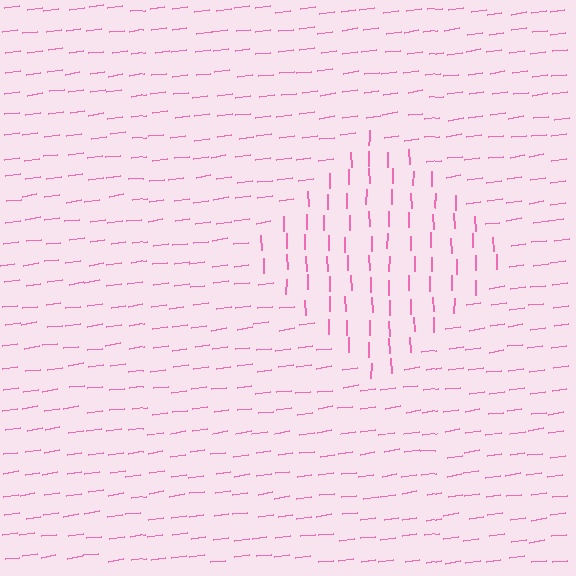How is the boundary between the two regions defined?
The boundary is defined purely by a change in line orientation (approximately 83 degrees difference). All lines are the same color and thickness.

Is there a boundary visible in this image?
Yes, there is a texture boundary formed by a change in line orientation.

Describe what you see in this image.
The image is filled with small pink line segments. A diamond region in the image has lines oriented differently from the surrounding lines, creating a visible texture boundary.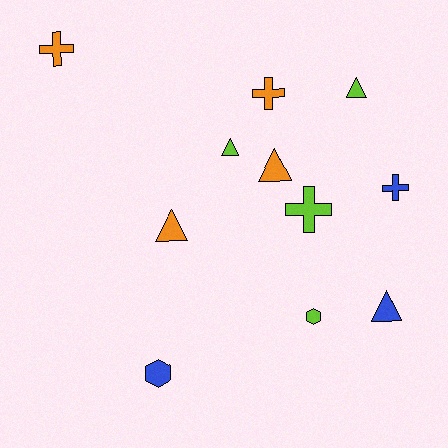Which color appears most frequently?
Orange, with 4 objects.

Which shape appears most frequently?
Triangle, with 5 objects.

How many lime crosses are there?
There is 1 lime cross.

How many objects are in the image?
There are 11 objects.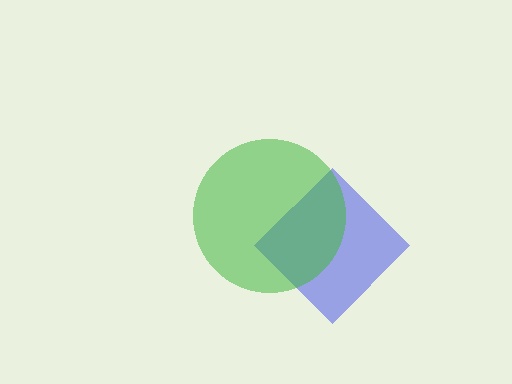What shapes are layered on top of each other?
The layered shapes are: a blue diamond, a green circle.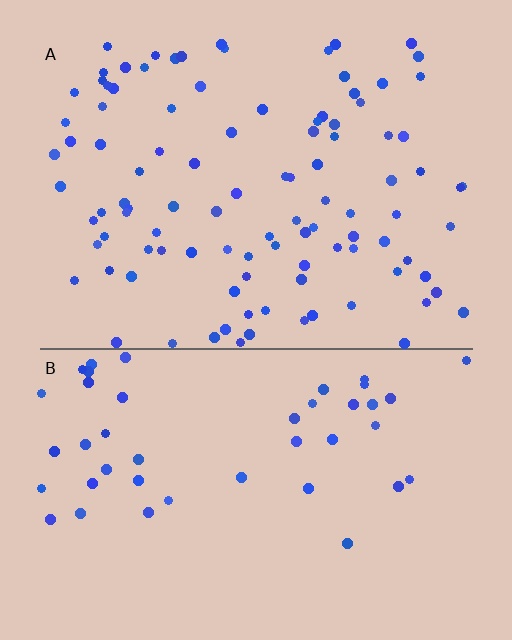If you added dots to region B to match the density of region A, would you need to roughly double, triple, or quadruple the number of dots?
Approximately double.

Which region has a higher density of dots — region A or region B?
A (the top).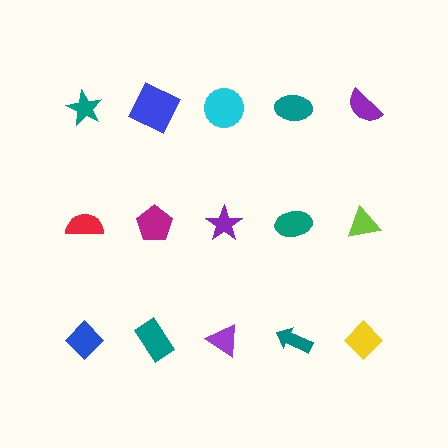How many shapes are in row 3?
5 shapes.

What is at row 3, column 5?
A yellow diamond.